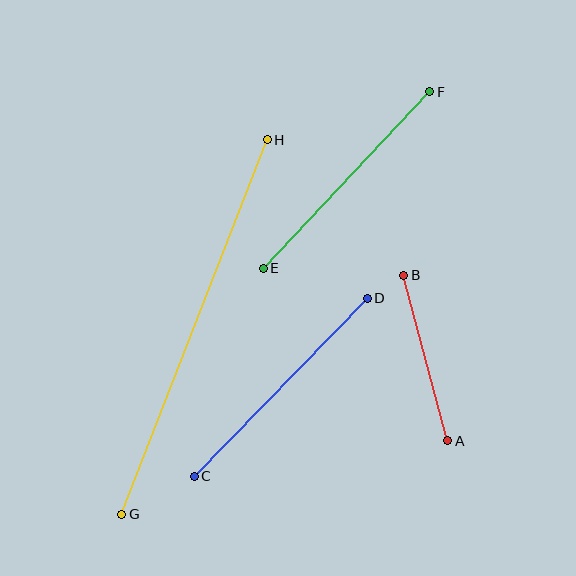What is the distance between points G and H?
The distance is approximately 402 pixels.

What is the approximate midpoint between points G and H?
The midpoint is at approximately (194, 327) pixels.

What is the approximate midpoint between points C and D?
The midpoint is at approximately (281, 387) pixels.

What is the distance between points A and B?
The distance is approximately 171 pixels.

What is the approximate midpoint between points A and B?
The midpoint is at approximately (426, 358) pixels.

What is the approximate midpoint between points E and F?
The midpoint is at approximately (347, 180) pixels.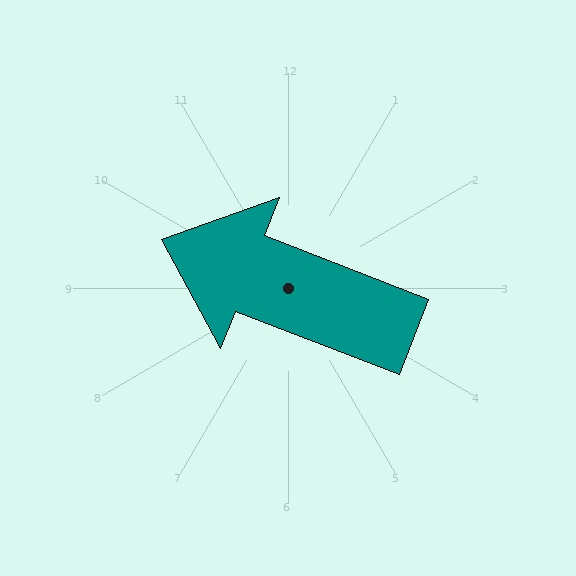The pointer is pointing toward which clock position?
Roughly 10 o'clock.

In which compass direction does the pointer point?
West.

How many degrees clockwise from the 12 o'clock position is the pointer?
Approximately 291 degrees.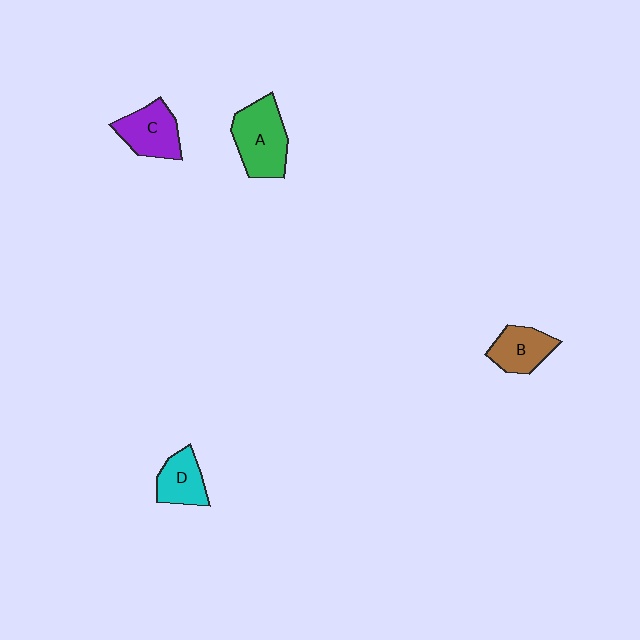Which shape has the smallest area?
Shape D (cyan).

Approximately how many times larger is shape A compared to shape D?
Approximately 1.6 times.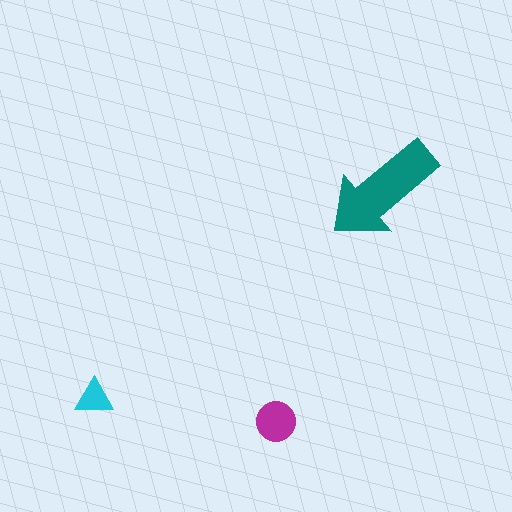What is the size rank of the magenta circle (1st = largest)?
2nd.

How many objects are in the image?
There are 3 objects in the image.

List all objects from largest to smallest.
The teal arrow, the magenta circle, the cyan triangle.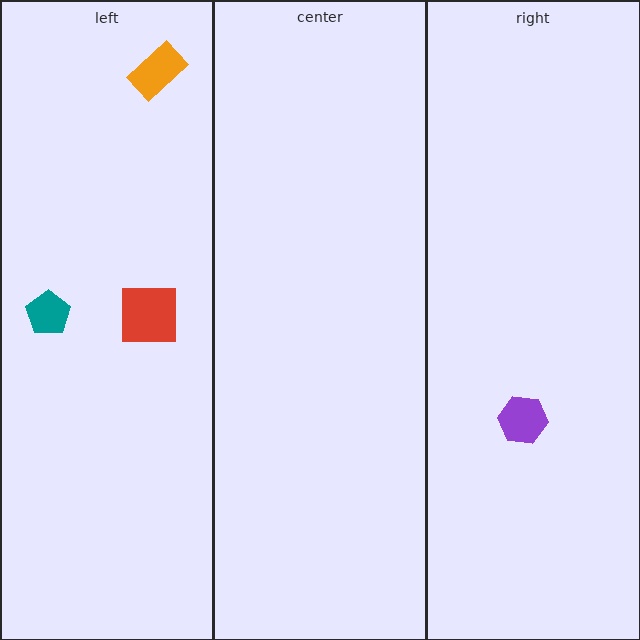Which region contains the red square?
The left region.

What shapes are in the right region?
The purple hexagon.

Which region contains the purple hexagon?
The right region.